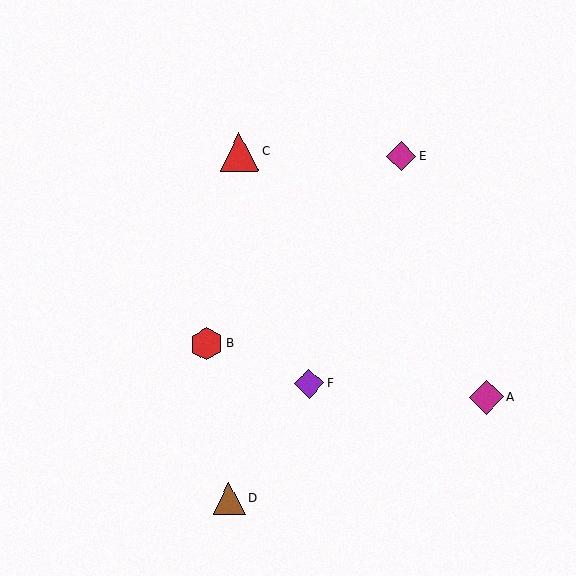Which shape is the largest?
The red triangle (labeled C) is the largest.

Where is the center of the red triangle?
The center of the red triangle is at (239, 152).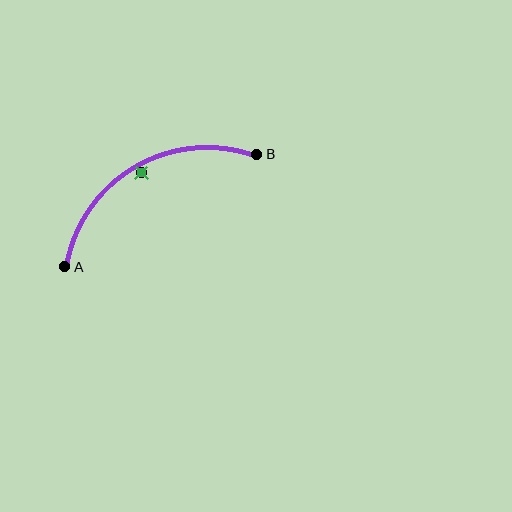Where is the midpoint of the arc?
The arc midpoint is the point on the curve farthest from the straight line joining A and B. It sits above that line.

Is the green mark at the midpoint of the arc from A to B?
No — the green mark does not lie on the arc at all. It sits slightly inside the curve.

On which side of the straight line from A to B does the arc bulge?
The arc bulges above the straight line connecting A and B.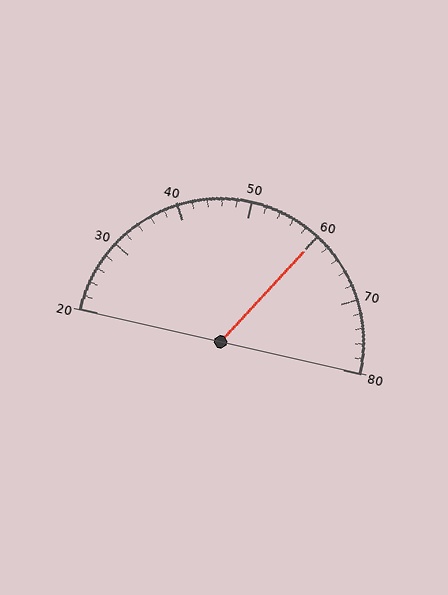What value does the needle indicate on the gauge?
The needle indicates approximately 60.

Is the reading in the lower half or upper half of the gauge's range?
The reading is in the upper half of the range (20 to 80).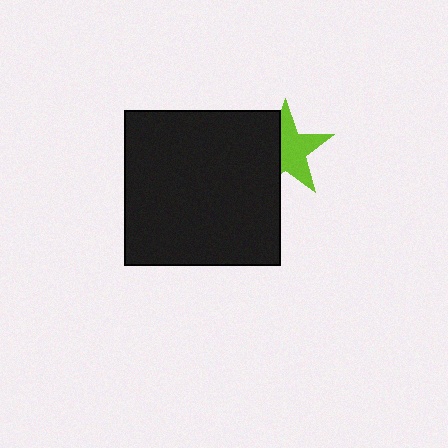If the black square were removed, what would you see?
You would see the complete lime star.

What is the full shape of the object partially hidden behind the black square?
The partially hidden object is a lime star.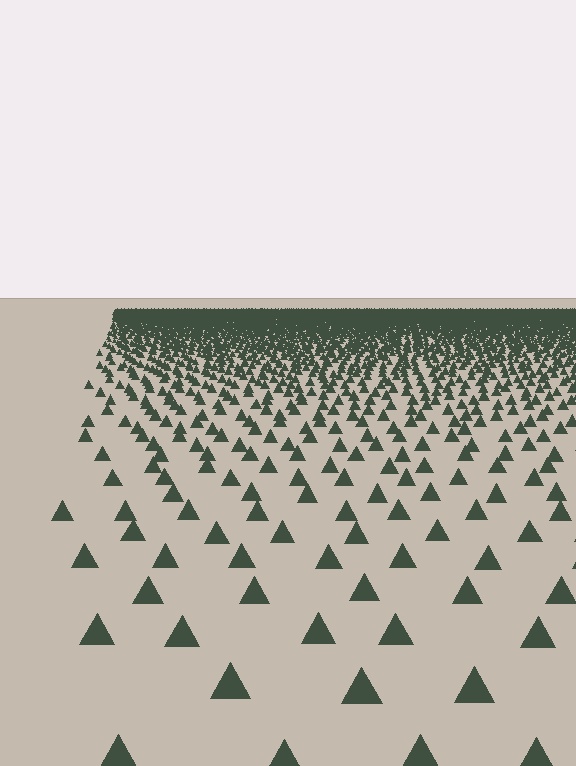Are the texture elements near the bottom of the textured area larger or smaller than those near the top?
Larger. Near the bottom, elements are closer to the viewer and appear at a bigger on-screen size.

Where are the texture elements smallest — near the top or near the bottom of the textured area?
Near the top.